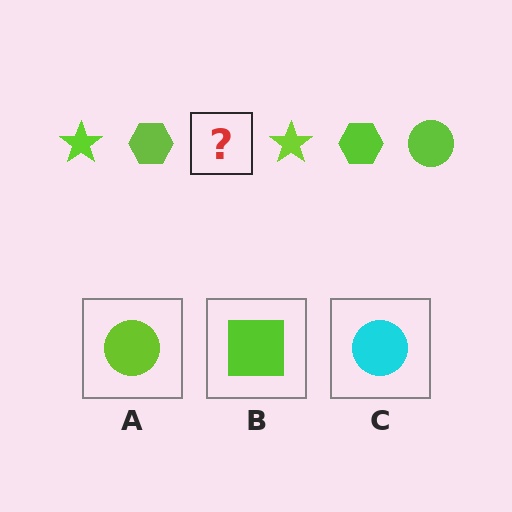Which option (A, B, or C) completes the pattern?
A.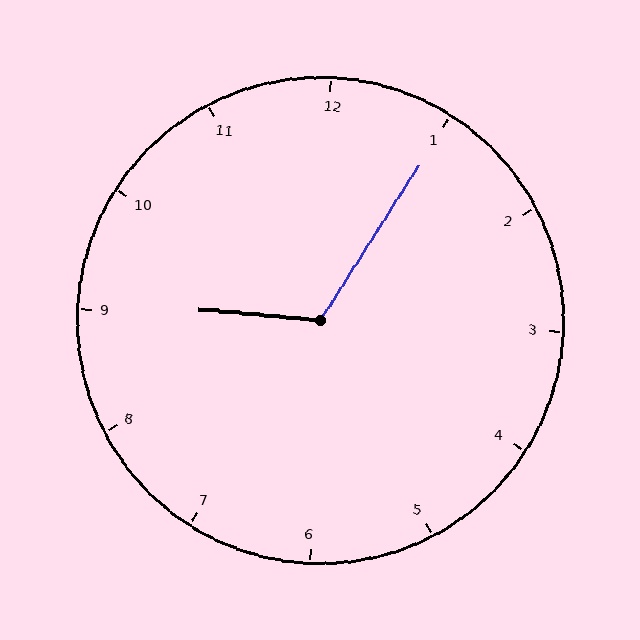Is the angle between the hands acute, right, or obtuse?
It is obtuse.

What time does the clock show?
9:05.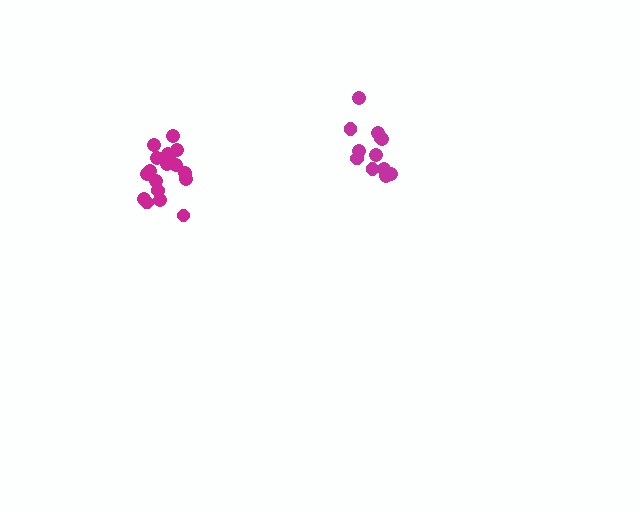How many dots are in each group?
Group 1: 12 dots, Group 2: 18 dots (30 total).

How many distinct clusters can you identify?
There are 2 distinct clusters.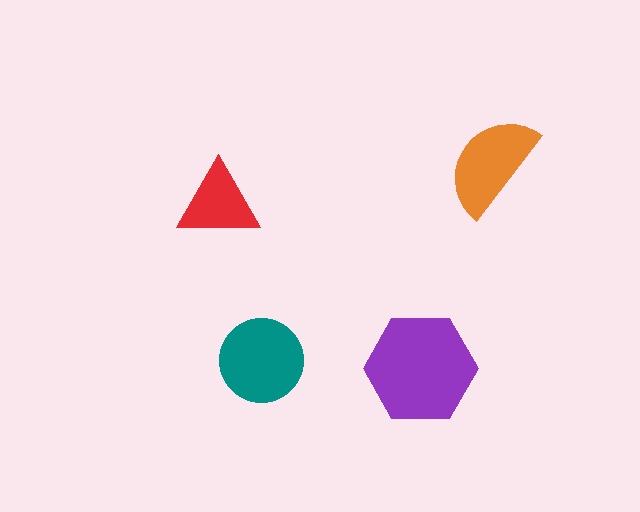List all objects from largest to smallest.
The purple hexagon, the teal circle, the orange semicircle, the red triangle.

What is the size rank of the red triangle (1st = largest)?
4th.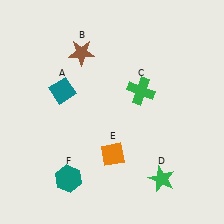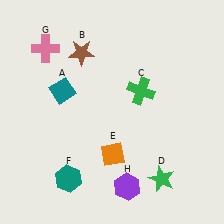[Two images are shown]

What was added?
A pink cross (G), a purple hexagon (H) were added in Image 2.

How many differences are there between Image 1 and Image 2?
There are 2 differences between the two images.